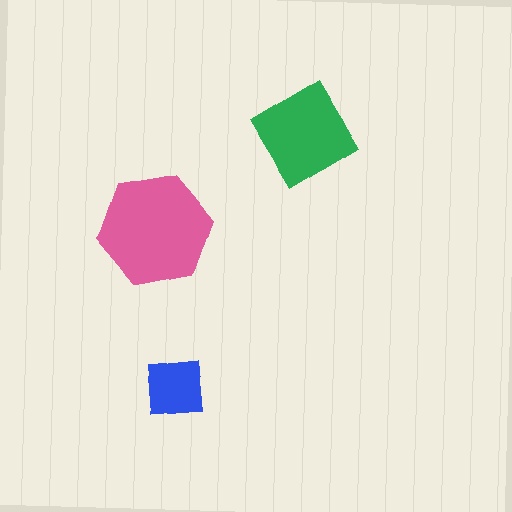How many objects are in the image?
There are 3 objects in the image.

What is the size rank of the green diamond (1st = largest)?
2nd.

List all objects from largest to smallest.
The pink hexagon, the green diamond, the blue square.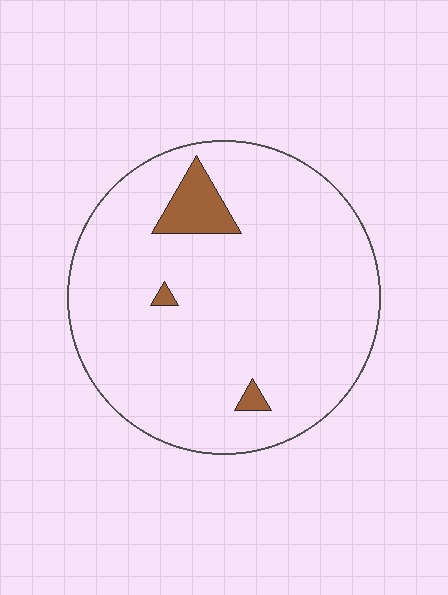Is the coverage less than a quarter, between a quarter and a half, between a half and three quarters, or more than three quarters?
Less than a quarter.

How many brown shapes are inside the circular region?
3.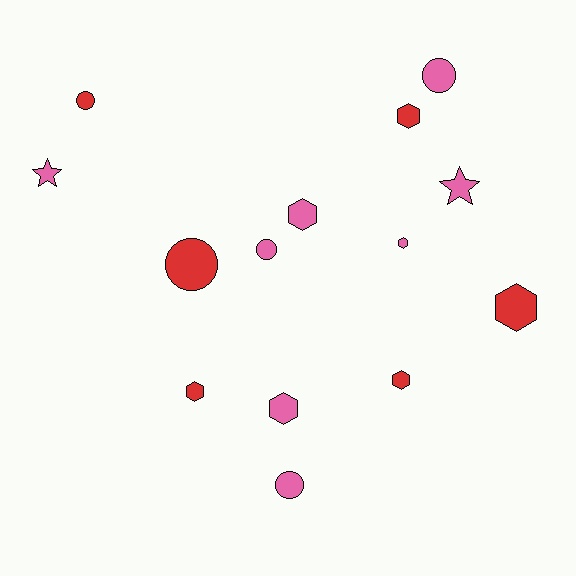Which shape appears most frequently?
Hexagon, with 7 objects.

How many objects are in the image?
There are 14 objects.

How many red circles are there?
There are 2 red circles.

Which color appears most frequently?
Pink, with 8 objects.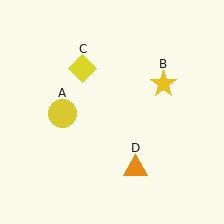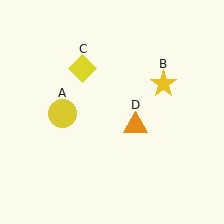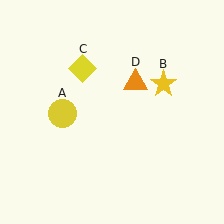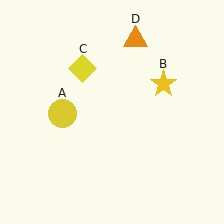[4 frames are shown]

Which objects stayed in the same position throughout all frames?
Yellow circle (object A) and yellow star (object B) and yellow diamond (object C) remained stationary.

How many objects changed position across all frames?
1 object changed position: orange triangle (object D).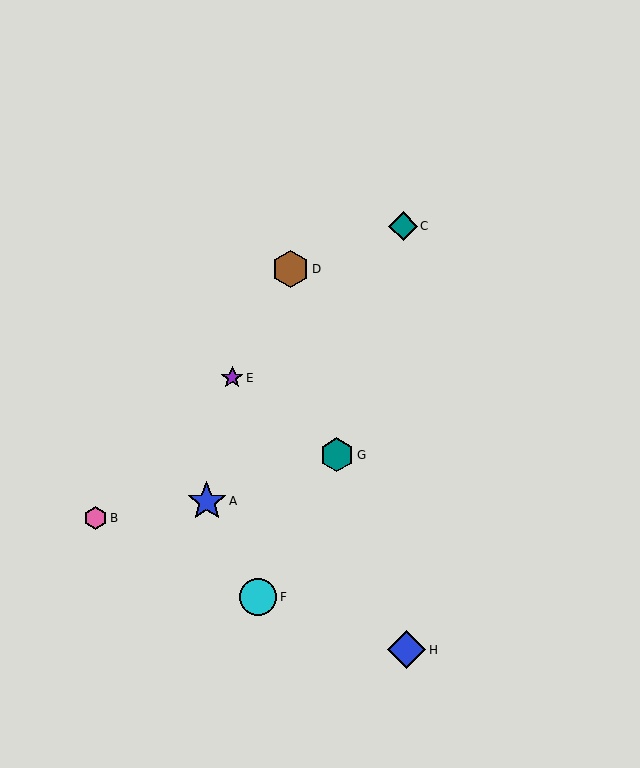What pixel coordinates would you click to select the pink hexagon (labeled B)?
Click at (95, 518) to select the pink hexagon B.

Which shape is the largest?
The blue star (labeled A) is the largest.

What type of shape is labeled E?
Shape E is a purple star.